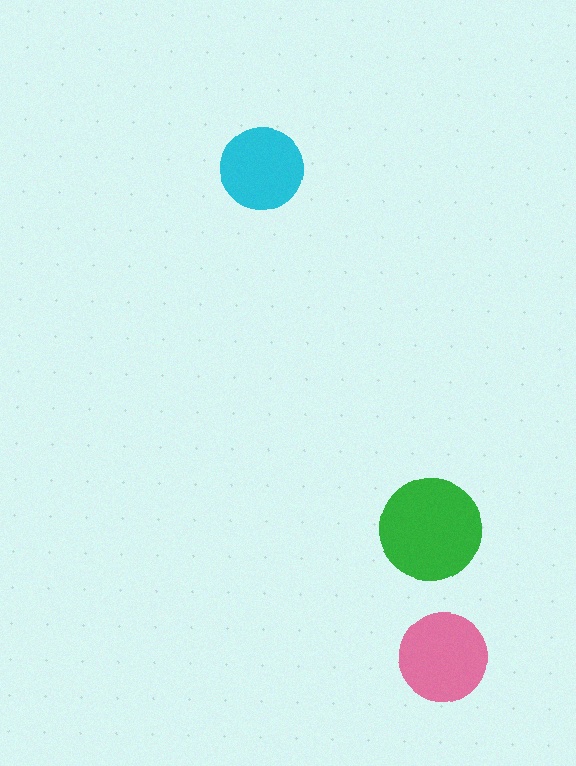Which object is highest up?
The cyan circle is topmost.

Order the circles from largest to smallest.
the green one, the pink one, the cyan one.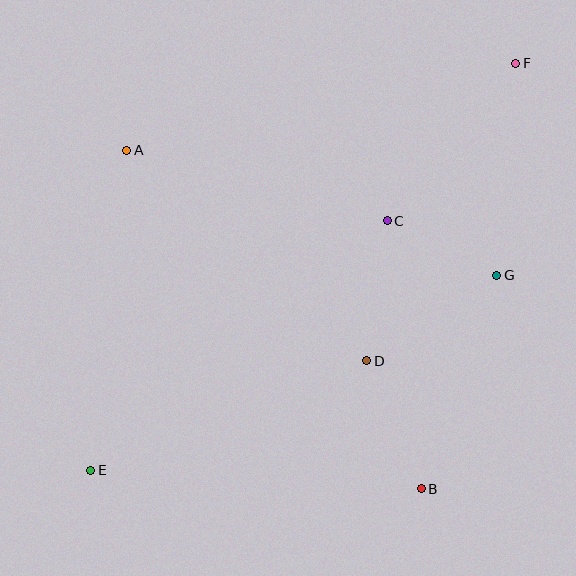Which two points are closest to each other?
Points C and G are closest to each other.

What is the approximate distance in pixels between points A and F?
The distance between A and F is approximately 398 pixels.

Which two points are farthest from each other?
Points E and F are farthest from each other.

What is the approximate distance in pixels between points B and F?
The distance between B and F is approximately 436 pixels.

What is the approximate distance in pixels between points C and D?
The distance between C and D is approximately 142 pixels.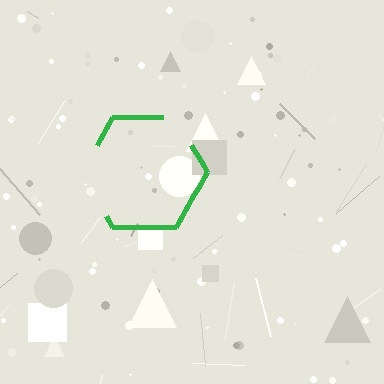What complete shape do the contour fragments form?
The contour fragments form a hexagon.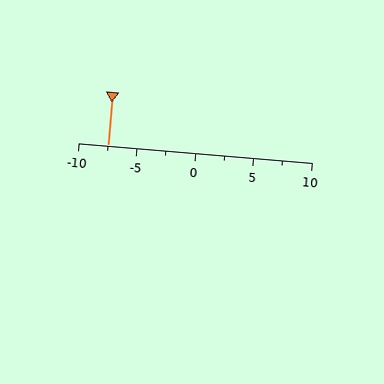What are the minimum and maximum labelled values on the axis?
The axis runs from -10 to 10.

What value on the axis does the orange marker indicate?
The marker indicates approximately -7.5.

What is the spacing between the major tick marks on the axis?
The major ticks are spaced 5 apart.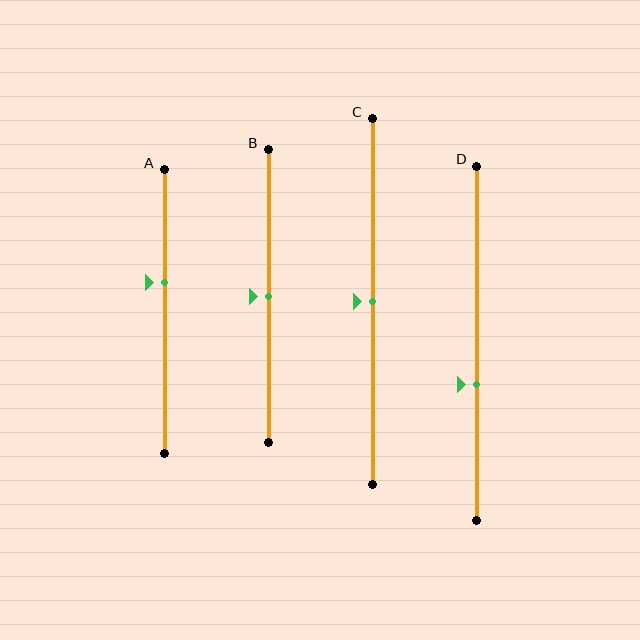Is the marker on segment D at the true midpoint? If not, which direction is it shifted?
No, the marker on segment D is shifted downward by about 12% of the segment length.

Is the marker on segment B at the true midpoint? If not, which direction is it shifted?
Yes, the marker on segment B is at the true midpoint.